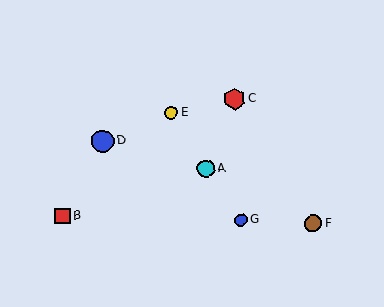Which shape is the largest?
The blue circle (labeled D) is the largest.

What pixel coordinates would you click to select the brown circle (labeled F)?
Click at (314, 223) to select the brown circle F.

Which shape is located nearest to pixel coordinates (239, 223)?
The blue circle (labeled G) at (241, 220) is nearest to that location.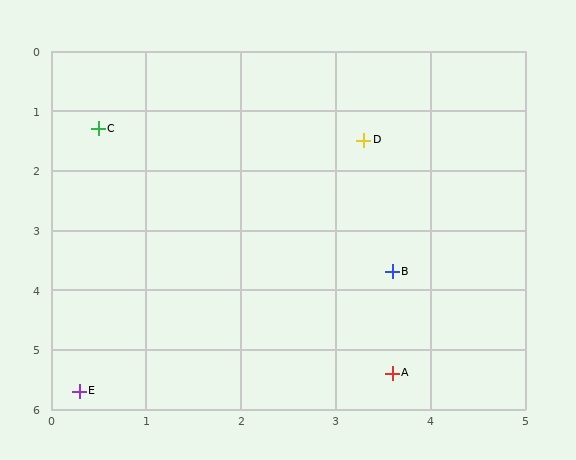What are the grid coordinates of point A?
Point A is at approximately (3.6, 5.4).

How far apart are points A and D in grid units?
Points A and D are about 3.9 grid units apart.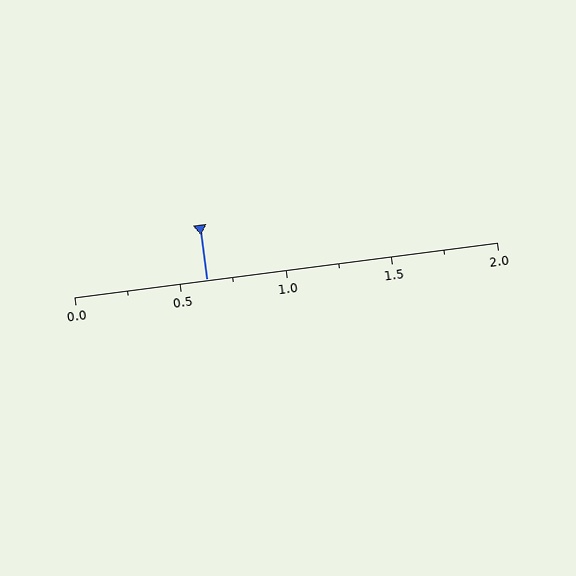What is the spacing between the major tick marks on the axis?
The major ticks are spaced 0.5 apart.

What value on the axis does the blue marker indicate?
The marker indicates approximately 0.62.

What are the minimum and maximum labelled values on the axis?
The axis runs from 0.0 to 2.0.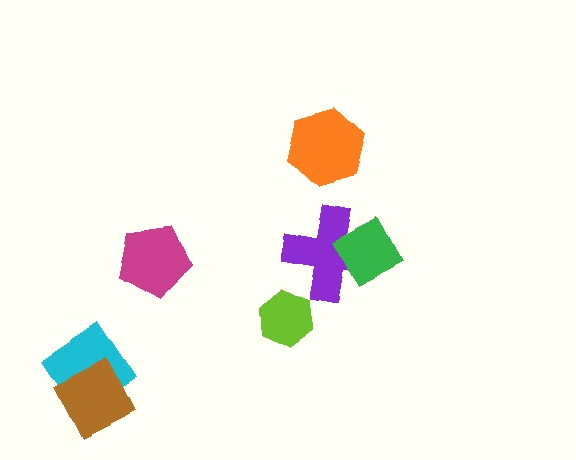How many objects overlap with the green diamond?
1 object overlaps with the green diamond.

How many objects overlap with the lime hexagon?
0 objects overlap with the lime hexagon.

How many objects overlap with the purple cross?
1 object overlaps with the purple cross.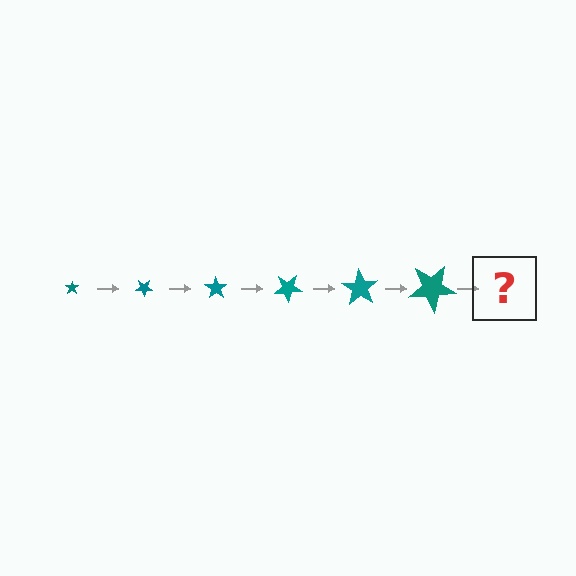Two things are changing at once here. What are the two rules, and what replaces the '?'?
The two rules are that the star grows larger each step and it rotates 35 degrees each step. The '?' should be a star, larger than the previous one and rotated 210 degrees from the start.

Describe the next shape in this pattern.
It should be a star, larger than the previous one and rotated 210 degrees from the start.